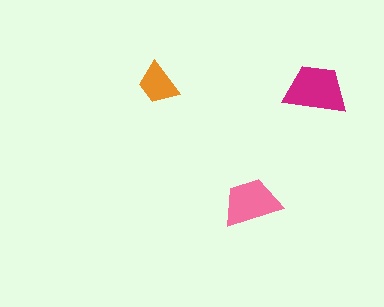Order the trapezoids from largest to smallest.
the magenta one, the pink one, the orange one.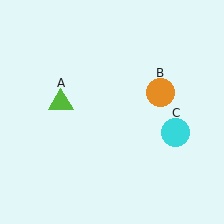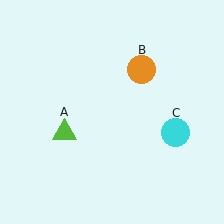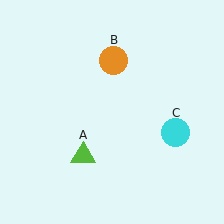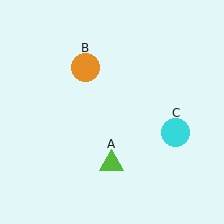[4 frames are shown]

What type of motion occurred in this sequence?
The lime triangle (object A), orange circle (object B) rotated counterclockwise around the center of the scene.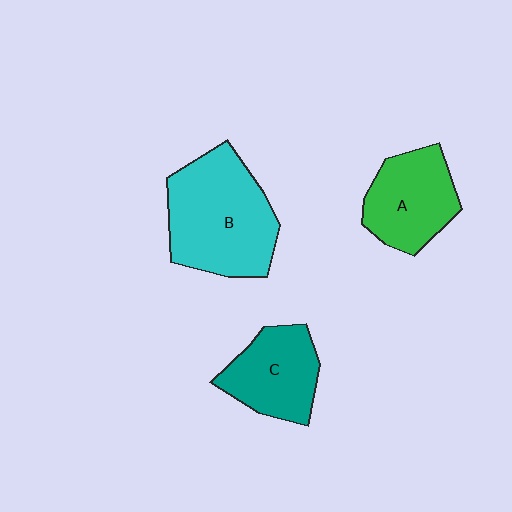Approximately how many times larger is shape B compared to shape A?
Approximately 1.5 times.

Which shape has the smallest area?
Shape C (teal).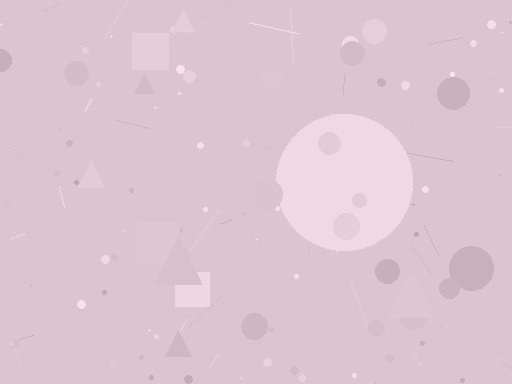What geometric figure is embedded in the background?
A circle is embedded in the background.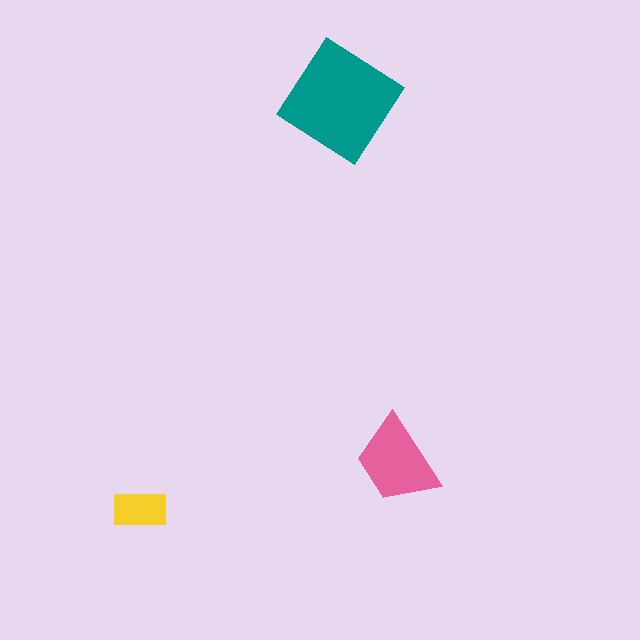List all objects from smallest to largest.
The yellow rectangle, the pink trapezoid, the teal diamond.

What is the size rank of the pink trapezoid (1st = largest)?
2nd.